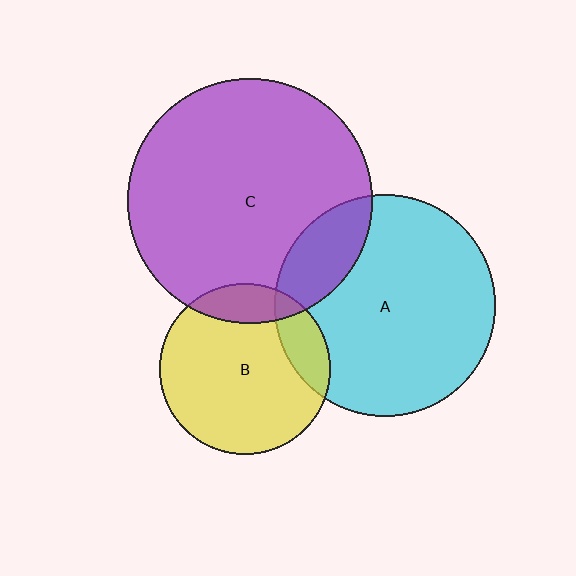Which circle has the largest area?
Circle C (purple).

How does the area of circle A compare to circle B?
Approximately 1.7 times.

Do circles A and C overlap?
Yes.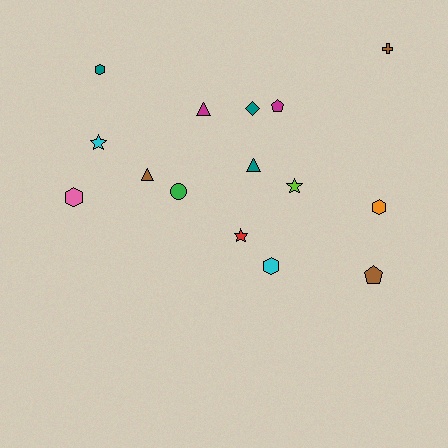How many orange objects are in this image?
There is 1 orange object.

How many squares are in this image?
There are no squares.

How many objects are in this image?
There are 15 objects.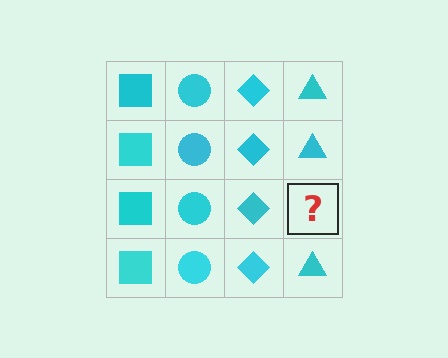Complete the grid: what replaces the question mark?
The question mark should be replaced with a cyan triangle.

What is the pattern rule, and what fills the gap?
The rule is that each column has a consistent shape. The gap should be filled with a cyan triangle.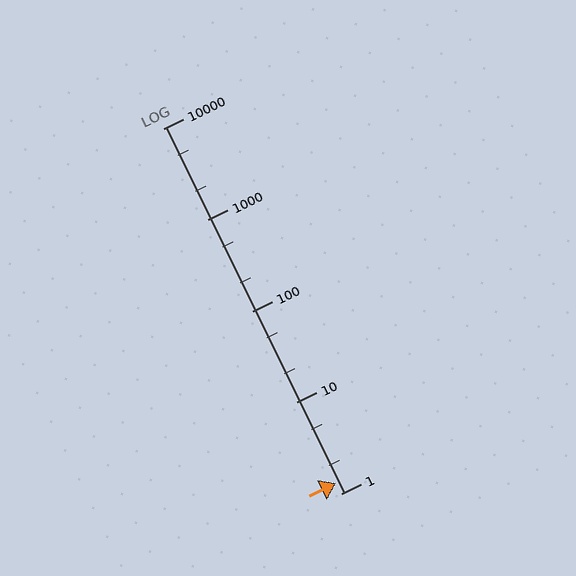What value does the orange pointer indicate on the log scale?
The pointer indicates approximately 1.3.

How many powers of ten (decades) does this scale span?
The scale spans 4 decades, from 1 to 10000.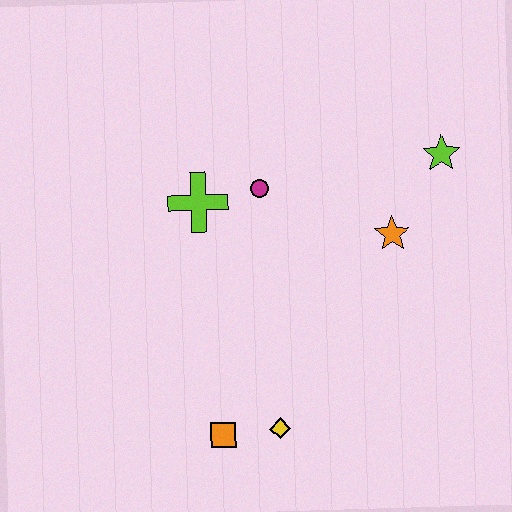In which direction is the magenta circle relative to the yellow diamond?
The magenta circle is above the yellow diamond.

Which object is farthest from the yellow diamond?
The lime star is farthest from the yellow diamond.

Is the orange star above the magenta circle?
No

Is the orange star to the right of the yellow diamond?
Yes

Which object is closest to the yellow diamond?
The orange square is closest to the yellow diamond.